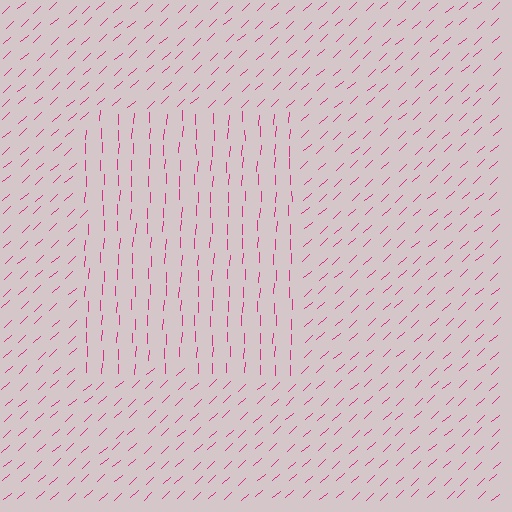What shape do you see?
I see a rectangle.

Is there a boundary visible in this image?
Yes, there is a texture boundary formed by a change in line orientation.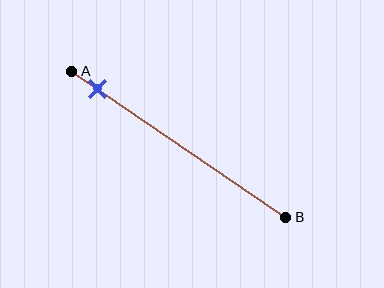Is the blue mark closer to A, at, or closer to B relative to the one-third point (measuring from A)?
The blue mark is closer to point A than the one-third point of segment AB.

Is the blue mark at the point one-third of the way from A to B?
No, the mark is at about 10% from A, not at the 33% one-third point.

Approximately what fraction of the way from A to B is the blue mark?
The blue mark is approximately 10% of the way from A to B.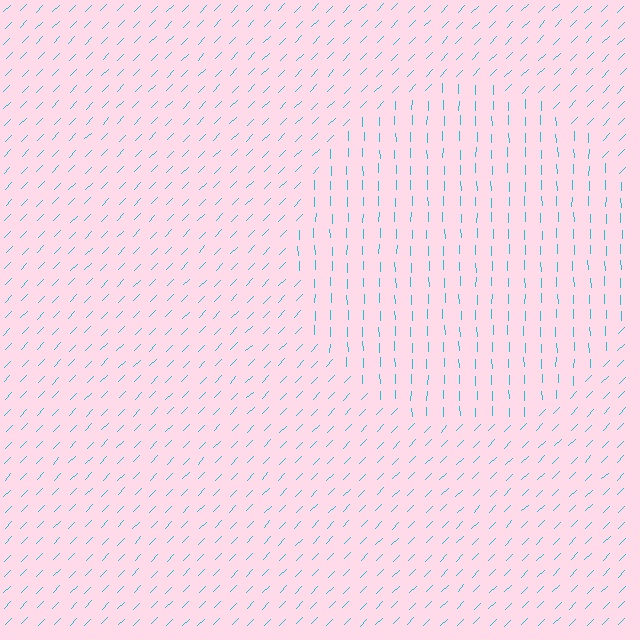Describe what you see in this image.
The image is filled with small cyan line segments. A circle region in the image has lines oriented differently from the surrounding lines, creating a visible texture boundary.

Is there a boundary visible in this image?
Yes, there is a texture boundary formed by a change in line orientation.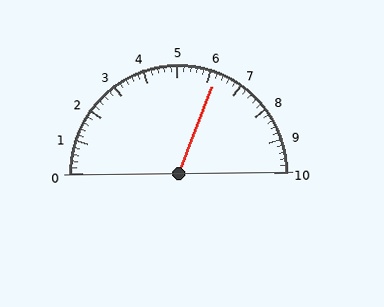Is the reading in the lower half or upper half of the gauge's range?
The reading is in the upper half of the range (0 to 10).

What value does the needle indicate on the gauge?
The needle indicates approximately 6.2.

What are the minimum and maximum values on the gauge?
The gauge ranges from 0 to 10.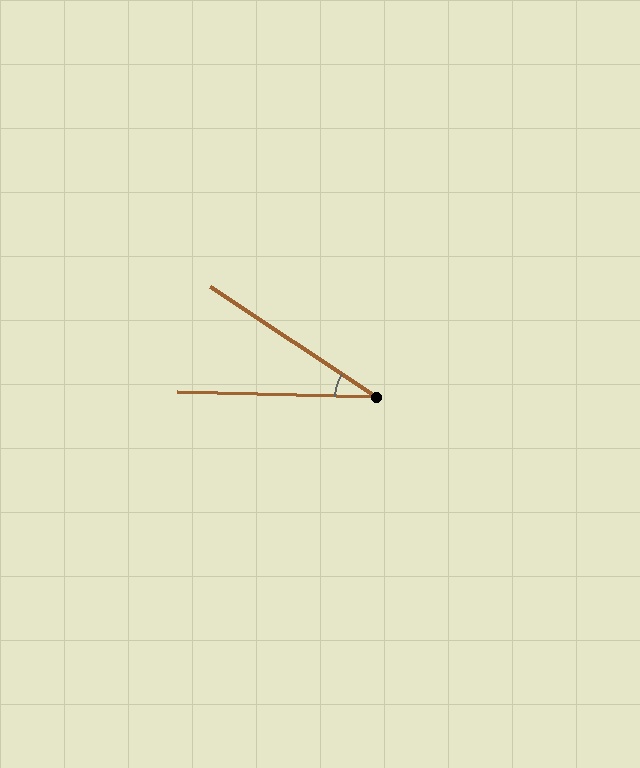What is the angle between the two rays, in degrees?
Approximately 32 degrees.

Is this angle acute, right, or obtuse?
It is acute.